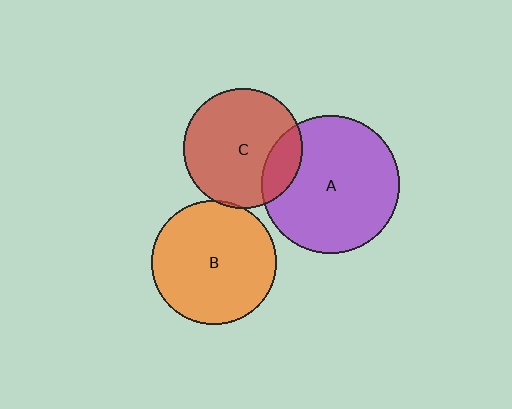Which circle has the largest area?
Circle A (purple).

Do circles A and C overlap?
Yes.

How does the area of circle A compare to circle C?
Approximately 1.3 times.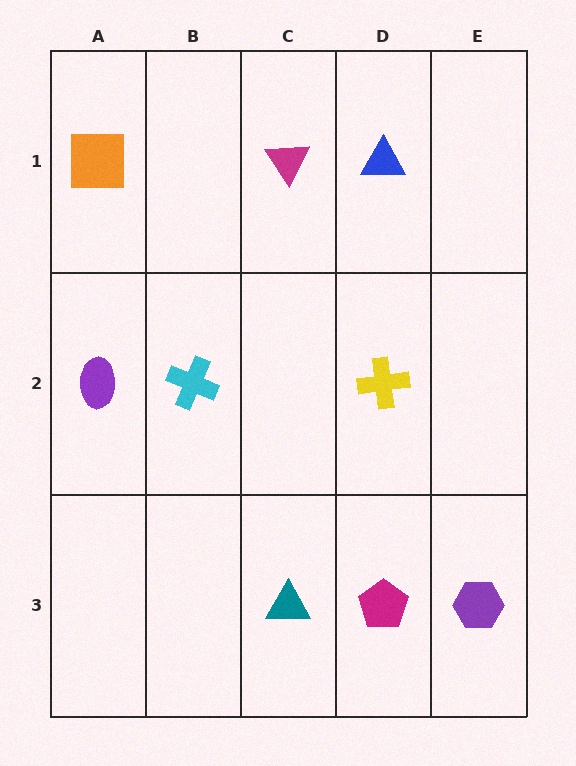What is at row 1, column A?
An orange square.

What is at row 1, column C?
A magenta triangle.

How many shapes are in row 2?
3 shapes.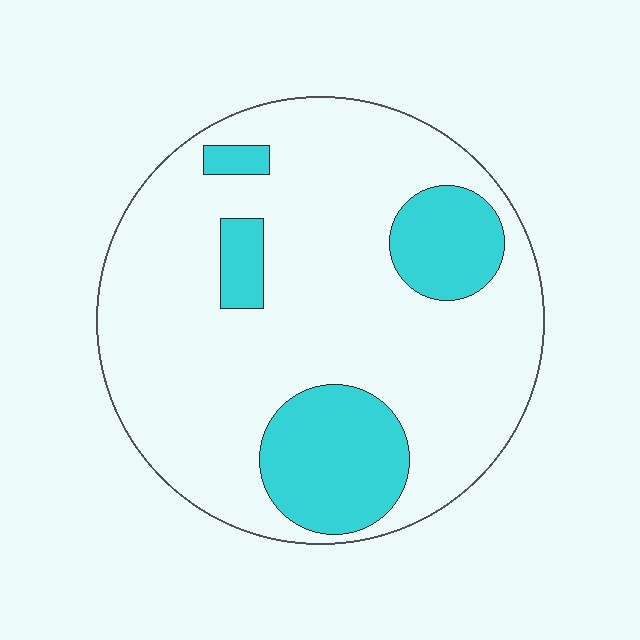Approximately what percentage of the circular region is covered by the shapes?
Approximately 20%.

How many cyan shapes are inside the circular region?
4.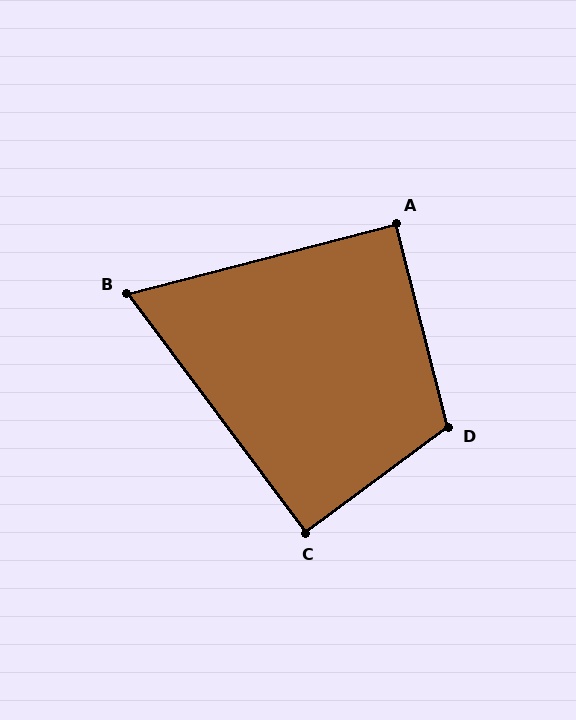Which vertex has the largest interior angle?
D, at approximately 112 degrees.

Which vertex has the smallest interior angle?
B, at approximately 68 degrees.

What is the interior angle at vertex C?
Approximately 90 degrees (approximately right).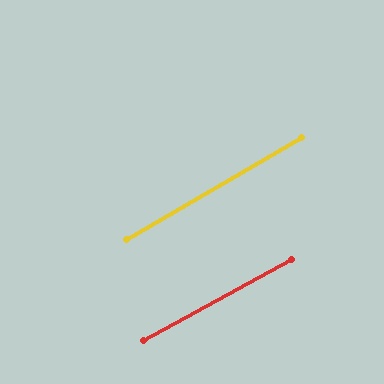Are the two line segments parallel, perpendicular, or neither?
Parallel — their directions differ by only 1.5°.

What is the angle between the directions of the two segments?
Approximately 2 degrees.